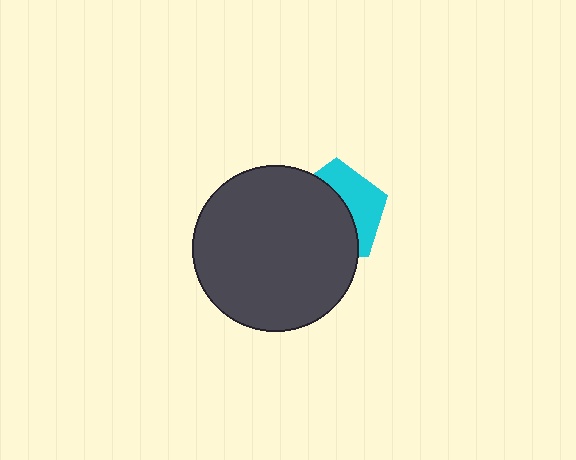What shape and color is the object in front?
The object in front is a dark gray circle.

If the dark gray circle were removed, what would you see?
You would see the complete cyan pentagon.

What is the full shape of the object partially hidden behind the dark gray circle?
The partially hidden object is a cyan pentagon.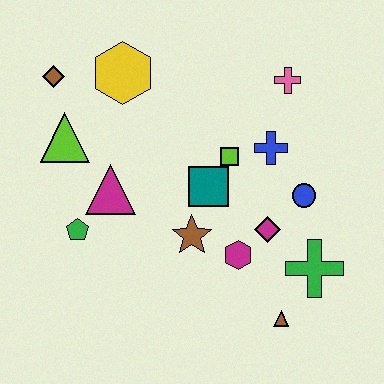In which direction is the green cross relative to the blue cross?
The green cross is below the blue cross.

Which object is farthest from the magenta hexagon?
The brown diamond is farthest from the magenta hexagon.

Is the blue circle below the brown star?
No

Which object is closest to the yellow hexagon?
The brown diamond is closest to the yellow hexagon.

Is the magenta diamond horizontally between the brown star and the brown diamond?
No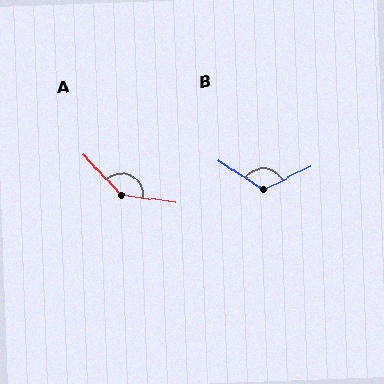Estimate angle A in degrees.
Approximately 141 degrees.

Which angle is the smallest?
B, at approximately 120 degrees.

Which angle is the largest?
A, at approximately 141 degrees.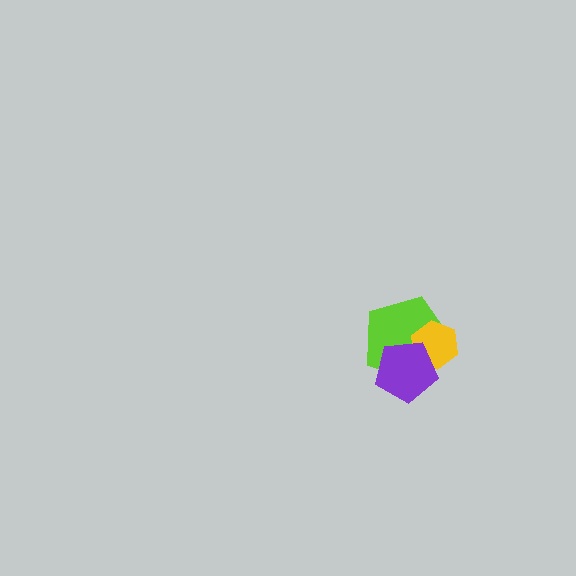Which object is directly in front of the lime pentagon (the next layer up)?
The yellow hexagon is directly in front of the lime pentagon.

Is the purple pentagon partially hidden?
No, no other shape covers it.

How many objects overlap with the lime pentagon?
2 objects overlap with the lime pentagon.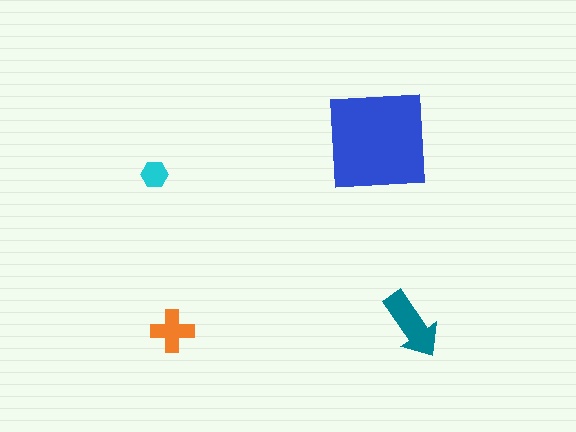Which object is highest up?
The blue square is topmost.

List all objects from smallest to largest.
The cyan hexagon, the orange cross, the teal arrow, the blue square.